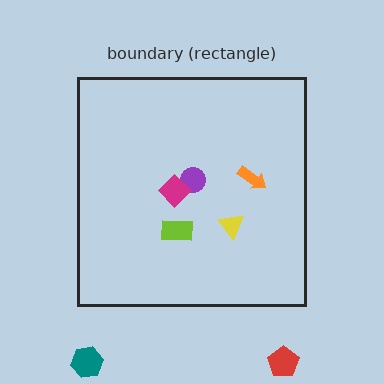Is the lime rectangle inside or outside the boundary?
Inside.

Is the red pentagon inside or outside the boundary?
Outside.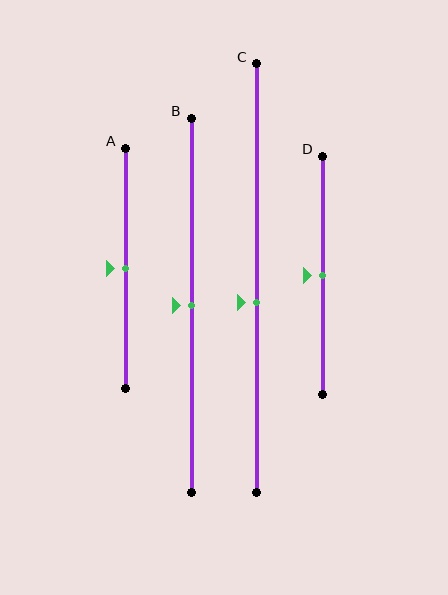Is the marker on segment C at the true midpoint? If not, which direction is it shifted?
No, the marker on segment C is shifted downward by about 6% of the segment length.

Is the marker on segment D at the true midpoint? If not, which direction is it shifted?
Yes, the marker on segment D is at the true midpoint.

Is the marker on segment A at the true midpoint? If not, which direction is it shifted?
Yes, the marker on segment A is at the true midpoint.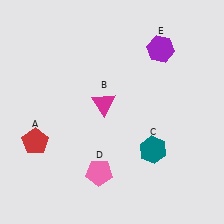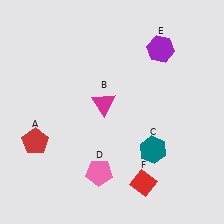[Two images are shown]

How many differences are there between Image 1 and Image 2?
There is 1 difference between the two images.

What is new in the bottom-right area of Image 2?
A red diamond (F) was added in the bottom-right area of Image 2.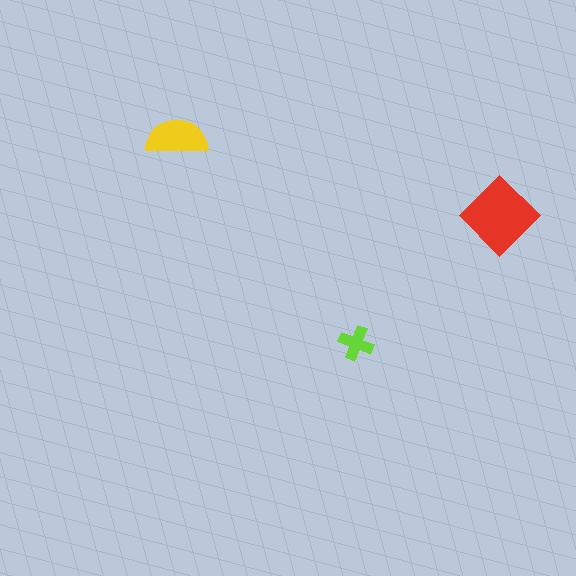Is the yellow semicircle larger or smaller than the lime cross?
Larger.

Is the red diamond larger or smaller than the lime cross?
Larger.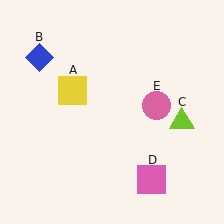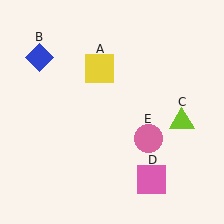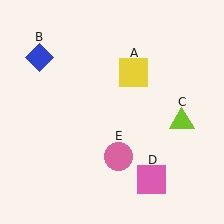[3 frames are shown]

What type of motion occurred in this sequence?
The yellow square (object A), pink circle (object E) rotated clockwise around the center of the scene.